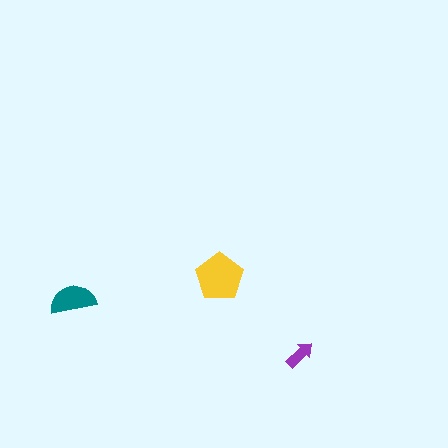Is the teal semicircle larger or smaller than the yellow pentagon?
Smaller.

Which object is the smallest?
The purple arrow.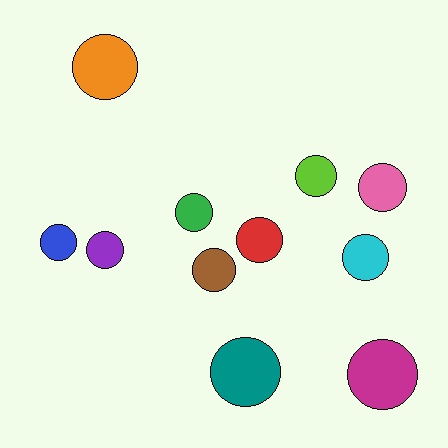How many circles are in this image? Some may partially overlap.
There are 11 circles.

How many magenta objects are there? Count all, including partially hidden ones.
There is 1 magenta object.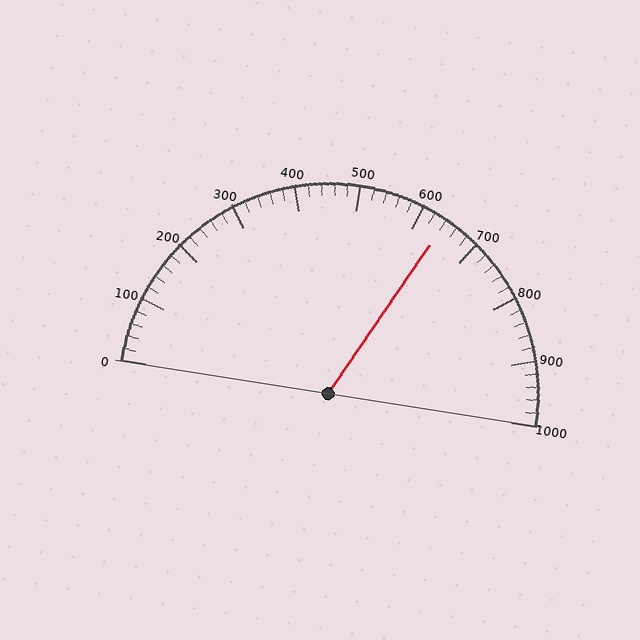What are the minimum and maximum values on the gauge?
The gauge ranges from 0 to 1000.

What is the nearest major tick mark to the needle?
The nearest major tick mark is 600.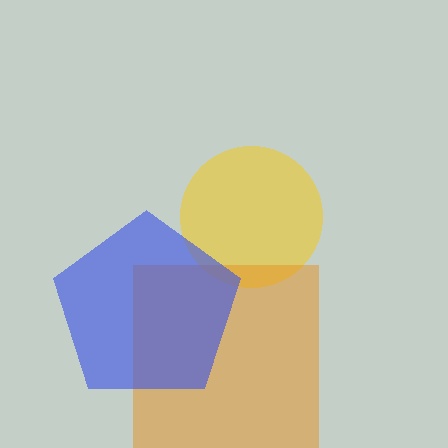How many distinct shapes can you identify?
There are 3 distinct shapes: a yellow circle, an orange square, a blue pentagon.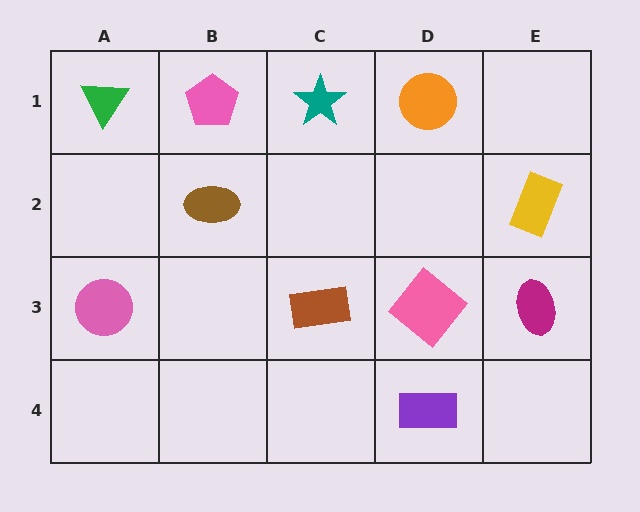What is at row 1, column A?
A green triangle.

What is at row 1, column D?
An orange circle.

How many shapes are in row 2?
2 shapes.